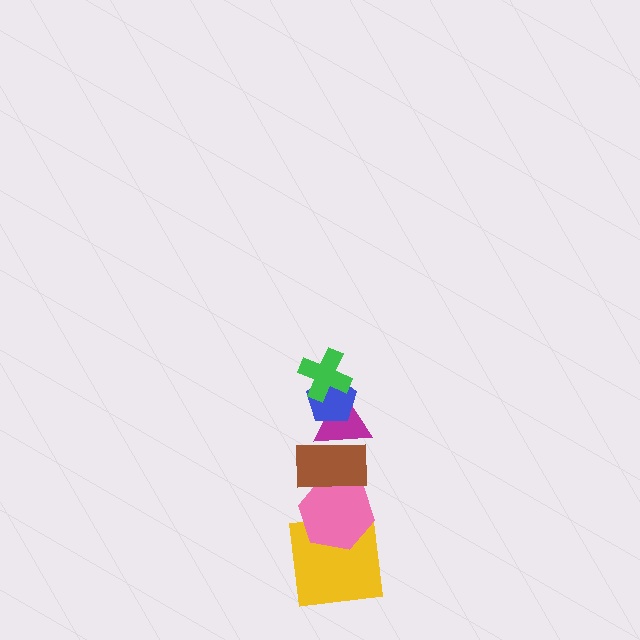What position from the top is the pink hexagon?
The pink hexagon is 5th from the top.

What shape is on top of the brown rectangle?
The magenta triangle is on top of the brown rectangle.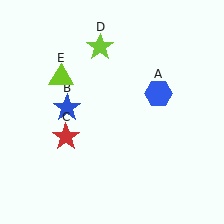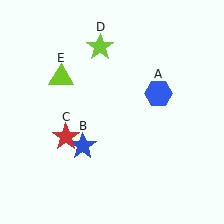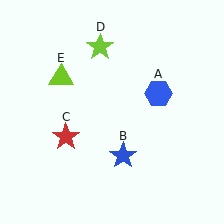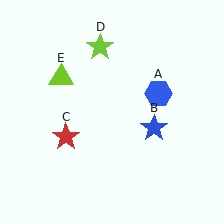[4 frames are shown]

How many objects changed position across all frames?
1 object changed position: blue star (object B).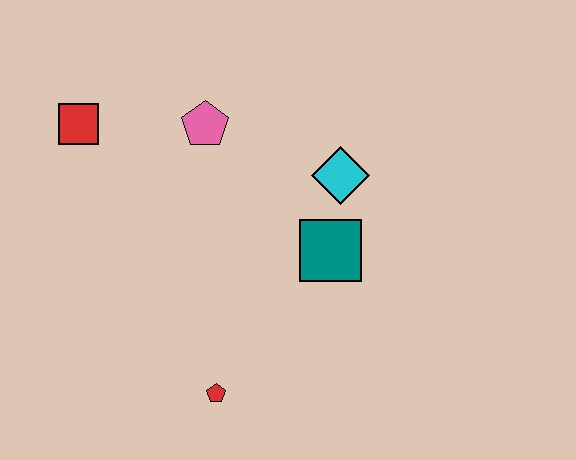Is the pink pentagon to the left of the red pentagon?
Yes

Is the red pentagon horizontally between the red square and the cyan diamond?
Yes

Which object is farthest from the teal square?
The red square is farthest from the teal square.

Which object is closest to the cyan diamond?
The teal square is closest to the cyan diamond.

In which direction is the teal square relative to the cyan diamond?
The teal square is below the cyan diamond.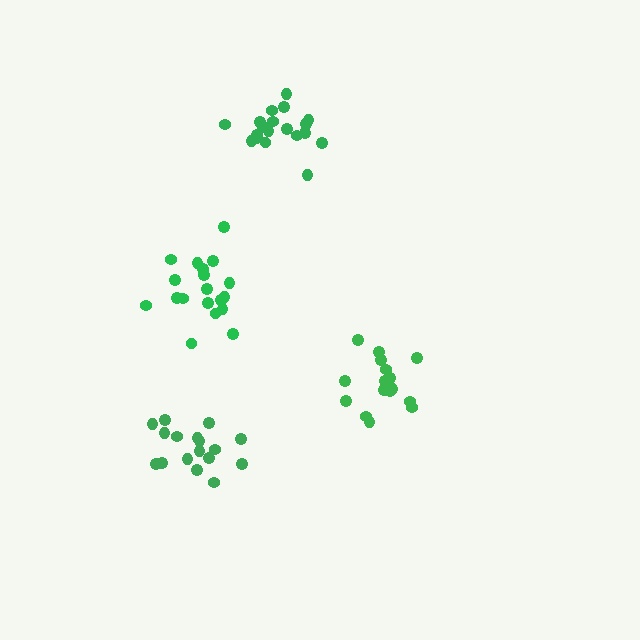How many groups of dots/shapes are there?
There are 4 groups.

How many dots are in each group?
Group 1: 19 dots, Group 2: 16 dots, Group 3: 20 dots, Group 4: 17 dots (72 total).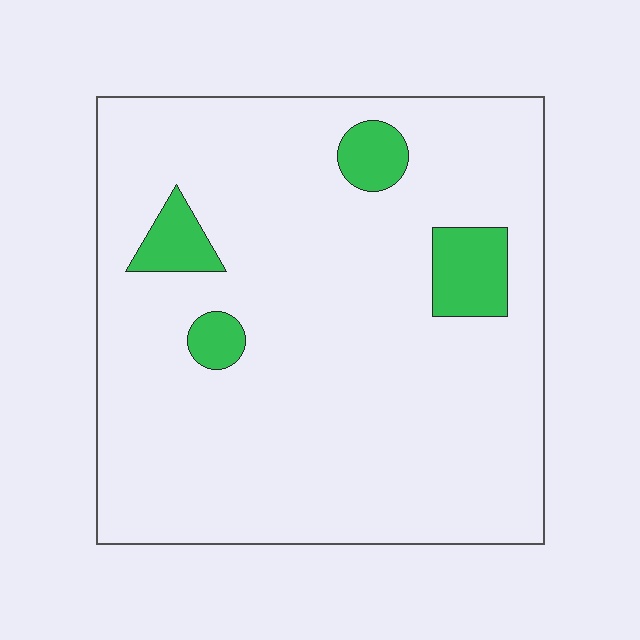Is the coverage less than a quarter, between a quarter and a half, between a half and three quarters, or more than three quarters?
Less than a quarter.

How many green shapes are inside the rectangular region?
4.